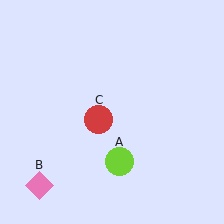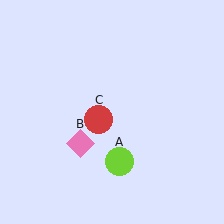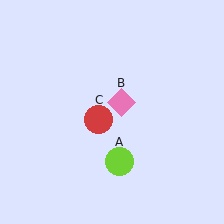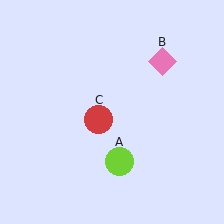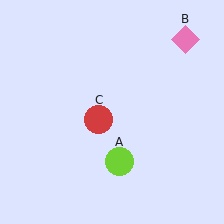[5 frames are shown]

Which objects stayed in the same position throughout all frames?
Lime circle (object A) and red circle (object C) remained stationary.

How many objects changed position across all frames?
1 object changed position: pink diamond (object B).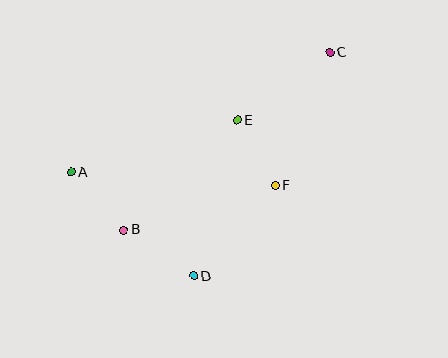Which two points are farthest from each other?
Points A and C are farthest from each other.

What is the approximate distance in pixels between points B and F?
The distance between B and F is approximately 158 pixels.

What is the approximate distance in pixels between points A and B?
The distance between A and B is approximately 78 pixels.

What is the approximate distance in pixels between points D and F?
The distance between D and F is approximately 122 pixels.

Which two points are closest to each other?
Points E and F are closest to each other.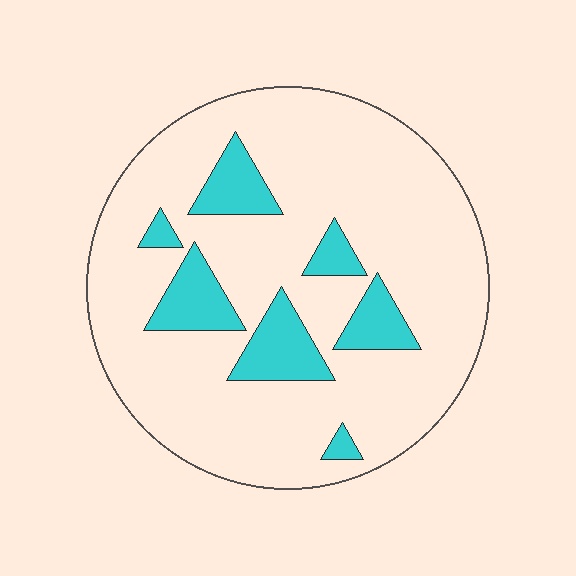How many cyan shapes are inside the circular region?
7.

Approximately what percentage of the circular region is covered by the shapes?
Approximately 15%.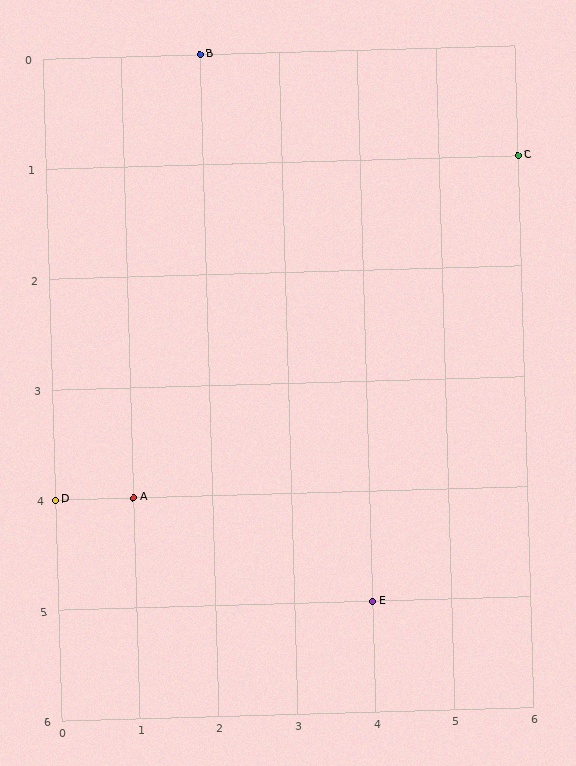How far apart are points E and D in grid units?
Points E and D are 4 columns and 1 row apart (about 4.1 grid units diagonally).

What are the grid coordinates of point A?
Point A is at grid coordinates (1, 4).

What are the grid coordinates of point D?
Point D is at grid coordinates (0, 4).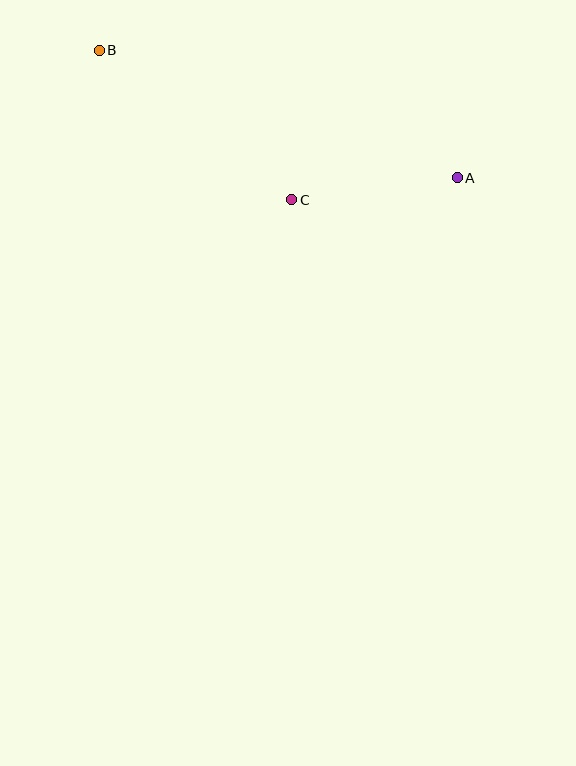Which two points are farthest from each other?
Points A and B are farthest from each other.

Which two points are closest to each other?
Points A and C are closest to each other.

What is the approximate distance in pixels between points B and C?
The distance between B and C is approximately 244 pixels.